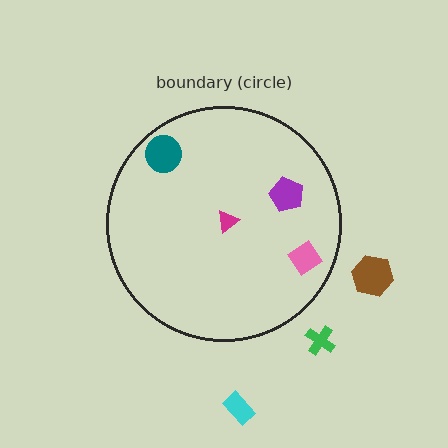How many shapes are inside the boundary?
4 inside, 3 outside.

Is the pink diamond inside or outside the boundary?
Inside.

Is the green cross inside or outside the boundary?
Outside.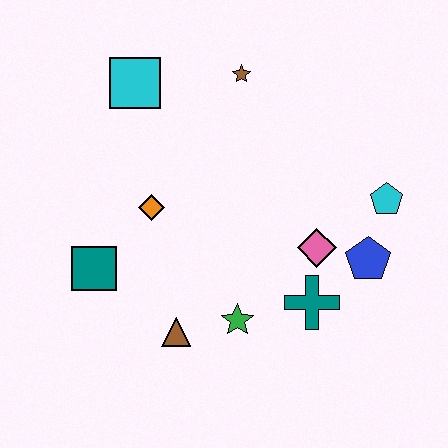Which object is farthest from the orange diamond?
The cyan pentagon is farthest from the orange diamond.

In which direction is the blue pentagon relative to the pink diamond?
The blue pentagon is to the right of the pink diamond.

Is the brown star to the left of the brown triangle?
No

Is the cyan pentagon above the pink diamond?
Yes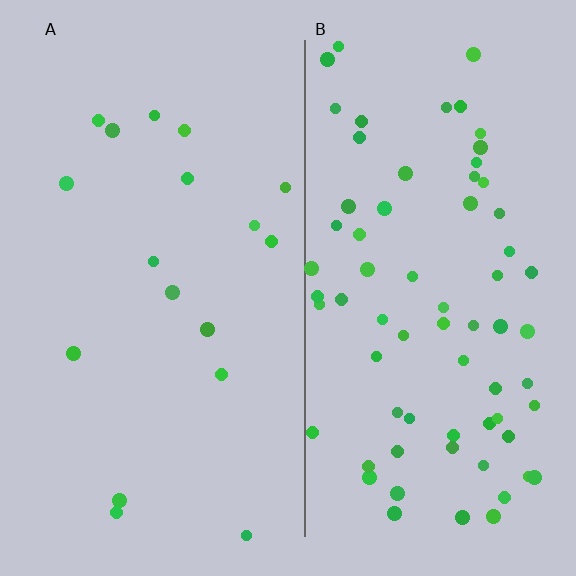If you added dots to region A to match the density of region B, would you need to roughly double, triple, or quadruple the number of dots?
Approximately quadruple.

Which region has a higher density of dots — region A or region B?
B (the right).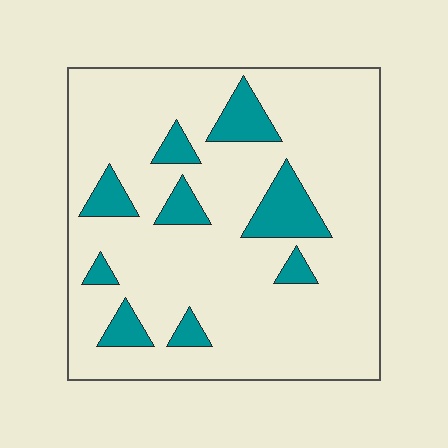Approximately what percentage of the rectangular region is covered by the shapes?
Approximately 15%.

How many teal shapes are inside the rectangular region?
9.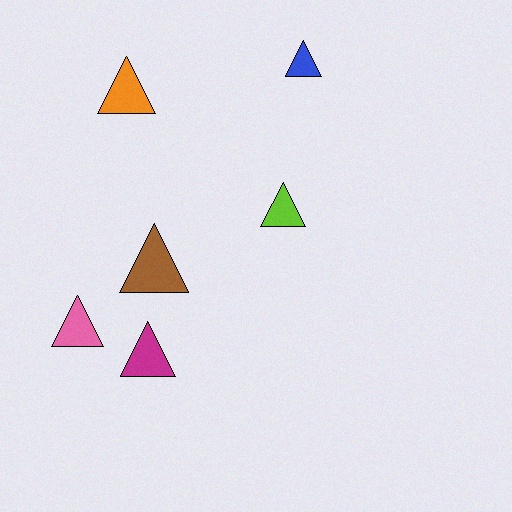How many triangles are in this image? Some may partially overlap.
There are 6 triangles.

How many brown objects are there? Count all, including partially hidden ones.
There is 1 brown object.